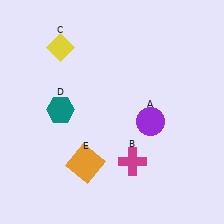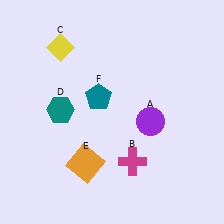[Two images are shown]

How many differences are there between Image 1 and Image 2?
There is 1 difference between the two images.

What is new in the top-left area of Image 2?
A teal pentagon (F) was added in the top-left area of Image 2.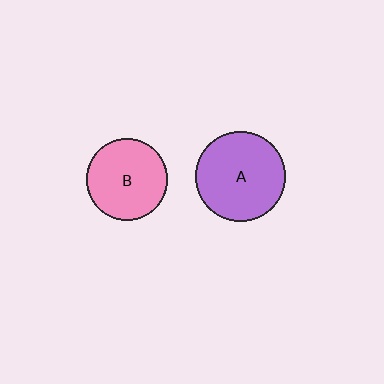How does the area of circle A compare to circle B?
Approximately 1.2 times.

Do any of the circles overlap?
No, none of the circles overlap.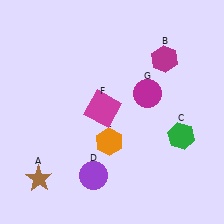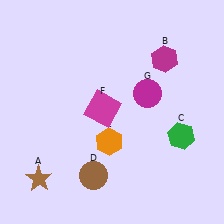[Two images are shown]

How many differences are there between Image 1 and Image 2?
There is 1 difference between the two images.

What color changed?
The circle (D) changed from purple in Image 1 to brown in Image 2.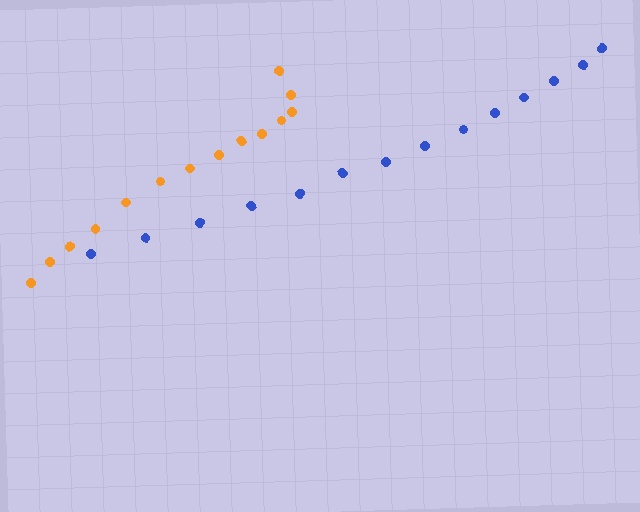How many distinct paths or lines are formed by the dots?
There are 2 distinct paths.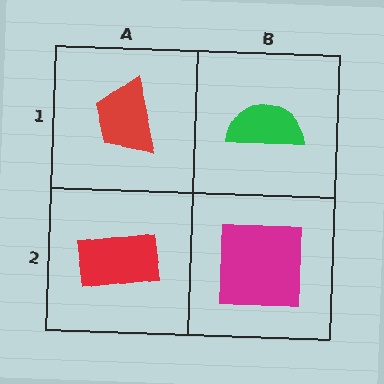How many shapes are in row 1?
2 shapes.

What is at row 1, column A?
A red trapezoid.